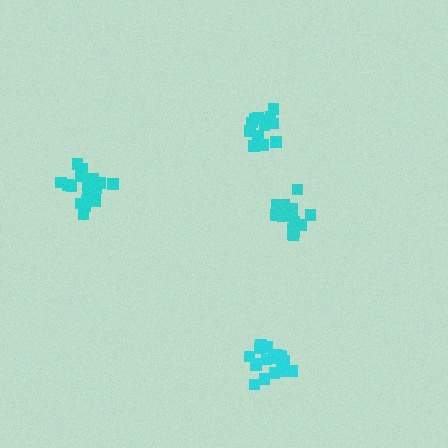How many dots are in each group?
Group 1: 18 dots, Group 2: 19 dots, Group 3: 15 dots, Group 4: 16 dots (68 total).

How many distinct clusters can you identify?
There are 4 distinct clusters.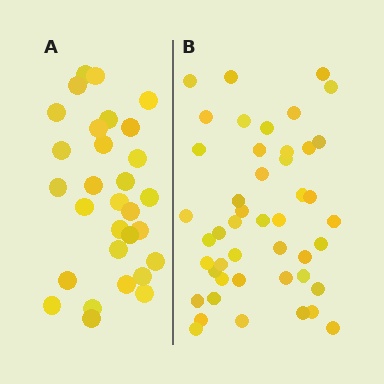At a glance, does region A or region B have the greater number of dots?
Region B (the right region) has more dots.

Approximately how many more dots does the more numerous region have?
Region B has approximately 15 more dots than region A.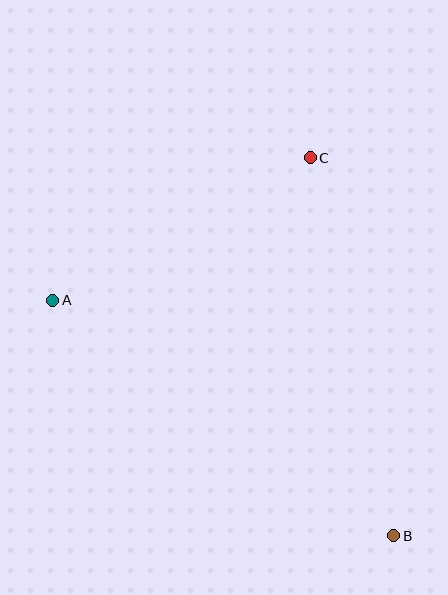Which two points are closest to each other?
Points A and C are closest to each other.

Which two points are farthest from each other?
Points A and B are farthest from each other.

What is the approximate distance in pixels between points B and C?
The distance between B and C is approximately 387 pixels.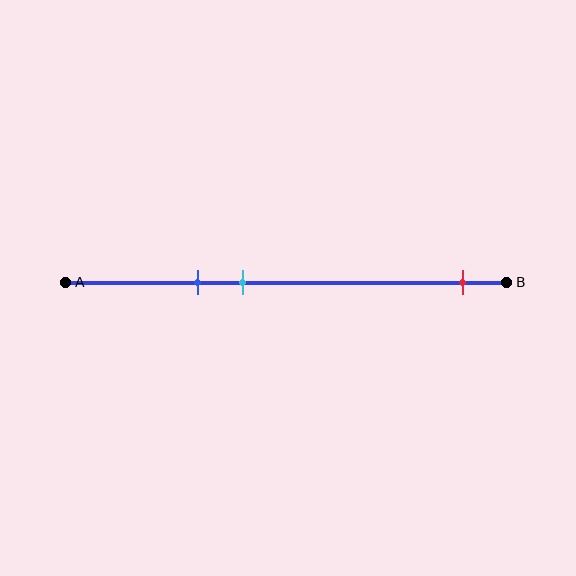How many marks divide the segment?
There are 3 marks dividing the segment.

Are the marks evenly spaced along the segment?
No, the marks are not evenly spaced.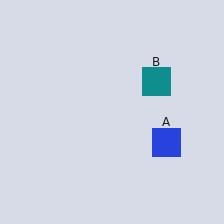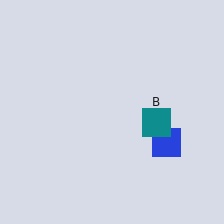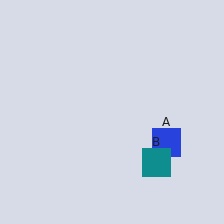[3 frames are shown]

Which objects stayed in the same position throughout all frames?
Blue square (object A) remained stationary.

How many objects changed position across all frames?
1 object changed position: teal square (object B).